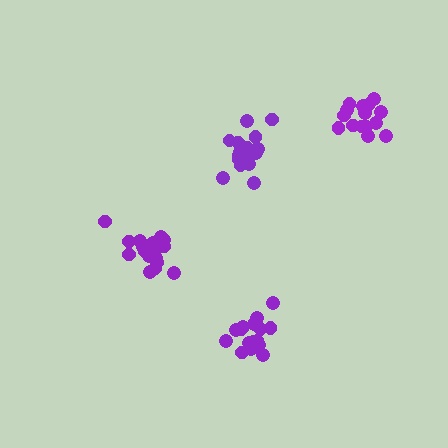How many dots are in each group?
Group 1: 19 dots, Group 2: 19 dots, Group 3: 17 dots, Group 4: 15 dots (70 total).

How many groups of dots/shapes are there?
There are 4 groups.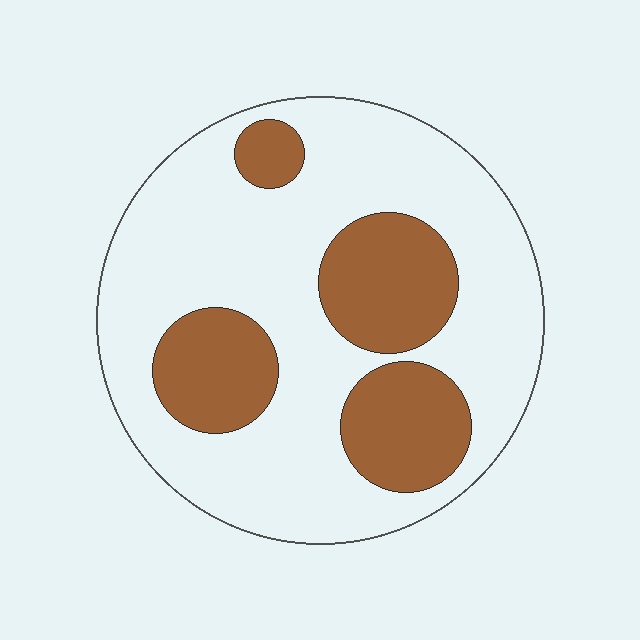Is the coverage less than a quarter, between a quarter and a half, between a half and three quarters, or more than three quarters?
Between a quarter and a half.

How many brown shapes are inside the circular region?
4.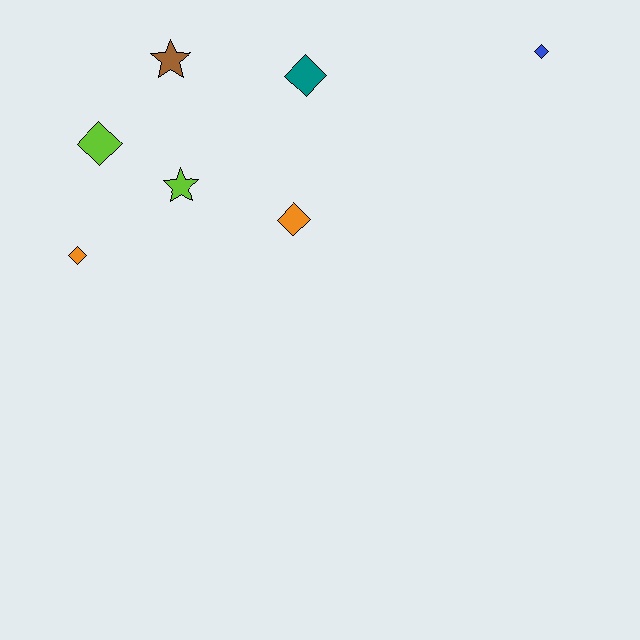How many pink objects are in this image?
There are no pink objects.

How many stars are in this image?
There are 2 stars.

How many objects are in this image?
There are 7 objects.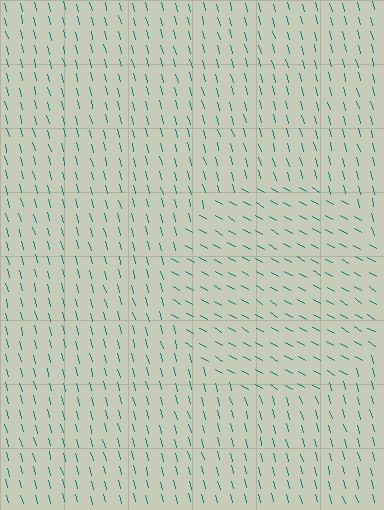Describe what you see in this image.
The image is filled with small teal line segments. A circle region in the image has lines oriented differently from the surrounding lines, creating a visible texture boundary.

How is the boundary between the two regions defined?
The boundary is defined purely by a change in line orientation (approximately 45 degrees difference). All lines are the same color and thickness.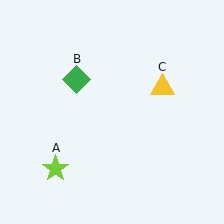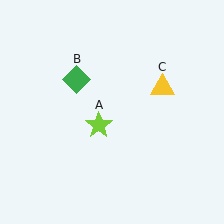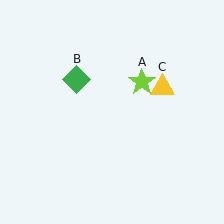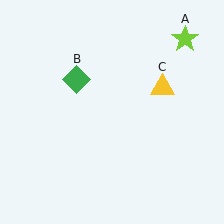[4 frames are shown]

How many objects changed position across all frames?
1 object changed position: lime star (object A).